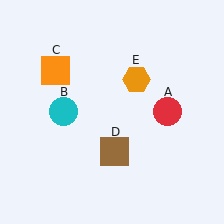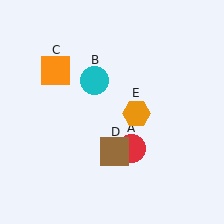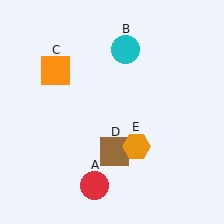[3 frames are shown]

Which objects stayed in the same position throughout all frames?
Orange square (object C) and brown square (object D) remained stationary.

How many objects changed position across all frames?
3 objects changed position: red circle (object A), cyan circle (object B), orange hexagon (object E).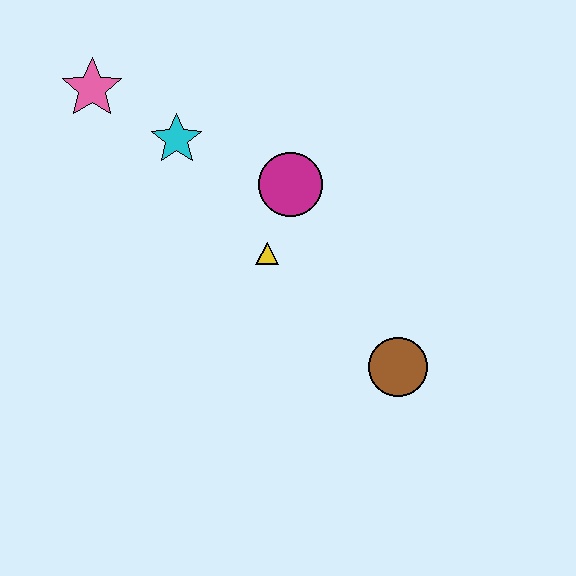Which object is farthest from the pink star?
The brown circle is farthest from the pink star.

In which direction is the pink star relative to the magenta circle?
The pink star is to the left of the magenta circle.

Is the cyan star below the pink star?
Yes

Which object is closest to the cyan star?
The pink star is closest to the cyan star.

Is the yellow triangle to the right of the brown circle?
No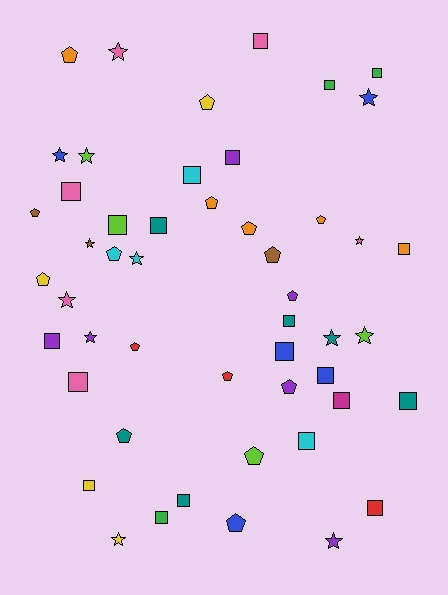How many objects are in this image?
There are 50 objects.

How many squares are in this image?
There are 21 squares.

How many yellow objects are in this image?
There are 4 yellow objects.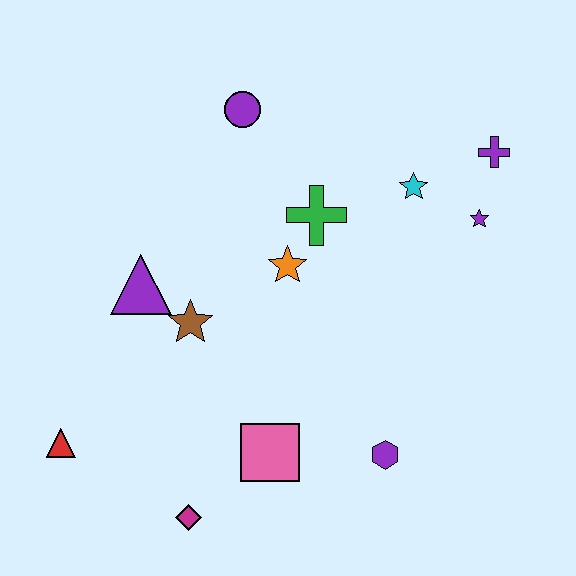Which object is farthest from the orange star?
The red triangle is farthest from the orange star.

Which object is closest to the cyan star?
The purple star is closest to the cyan star.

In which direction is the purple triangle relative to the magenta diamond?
The purple triangle is above the magenta diamond.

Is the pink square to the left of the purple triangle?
No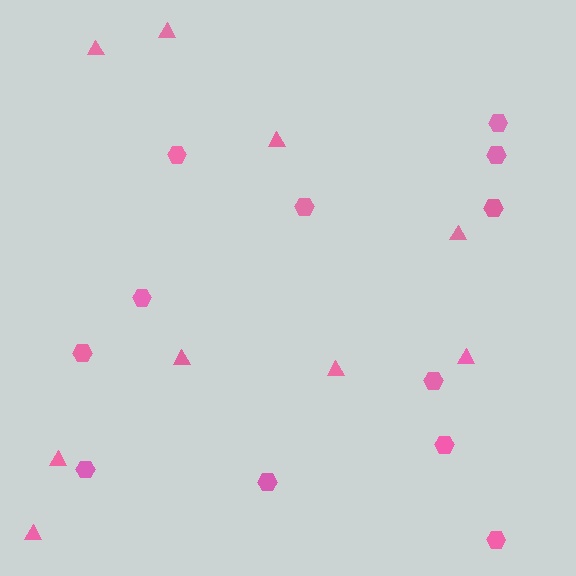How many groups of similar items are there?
There are 2 groups: one group of triangles (9) and one group of hexagons (12).